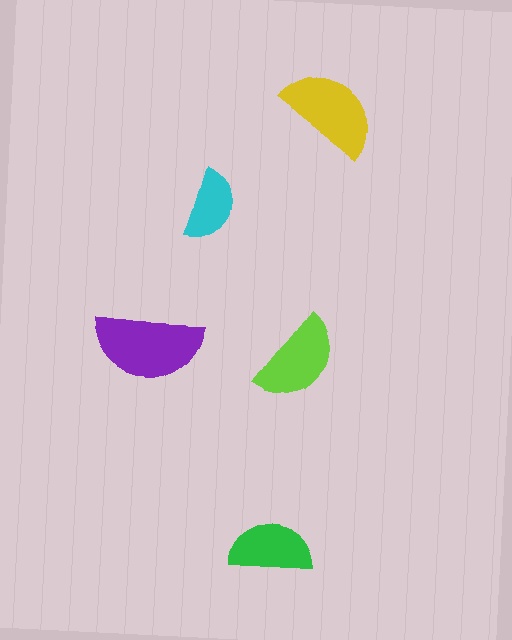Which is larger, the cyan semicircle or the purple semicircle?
The purple one.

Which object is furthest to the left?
The purple semicircle is leftmost.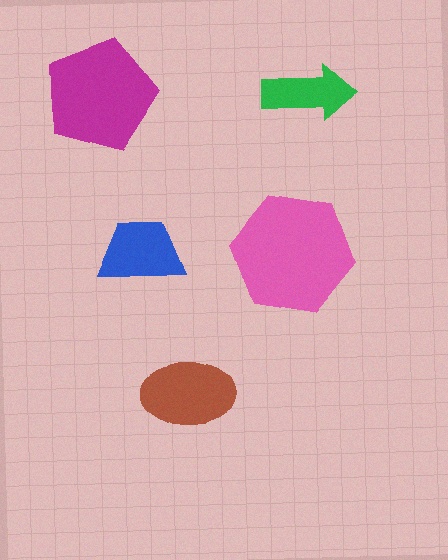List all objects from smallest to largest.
The green arrow, the blue trapezoid, the brown ellipse, the magenta pentagon, the pink hexagon.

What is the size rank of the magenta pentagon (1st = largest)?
2nd.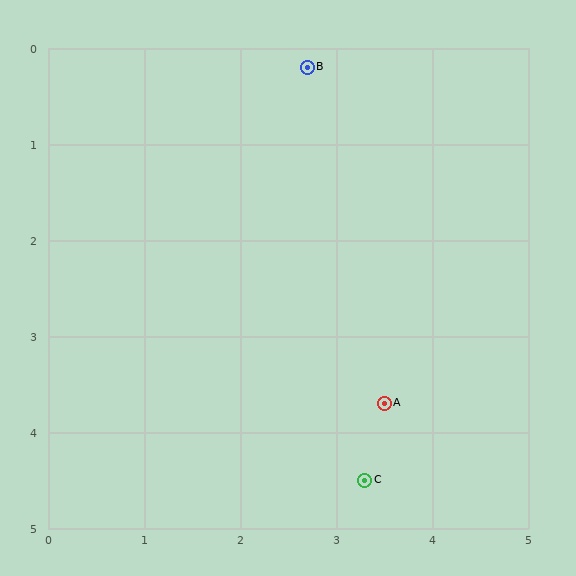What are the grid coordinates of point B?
Point B is at approximately (2.7, 0.2).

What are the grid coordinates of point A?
Point A is at approximately (3.5, 3.7).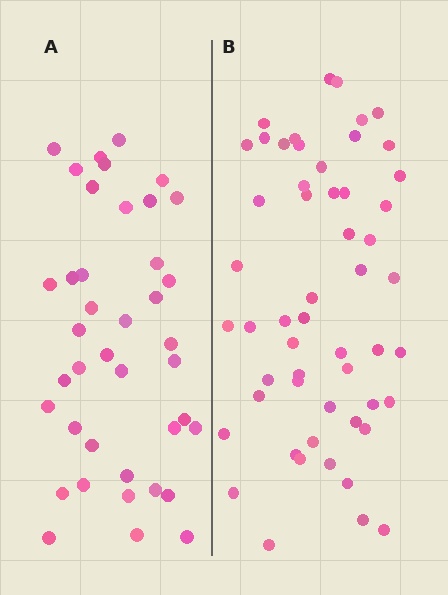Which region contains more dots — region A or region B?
Region B (the right region) has more dots.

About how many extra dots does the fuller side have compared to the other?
Region B has approximately 15 more dots than region A.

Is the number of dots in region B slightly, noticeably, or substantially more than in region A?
Region B has noticeably more, but not dramatically so. The ratio is roughly 1.4 to 1.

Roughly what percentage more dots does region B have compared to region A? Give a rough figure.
About 35% more.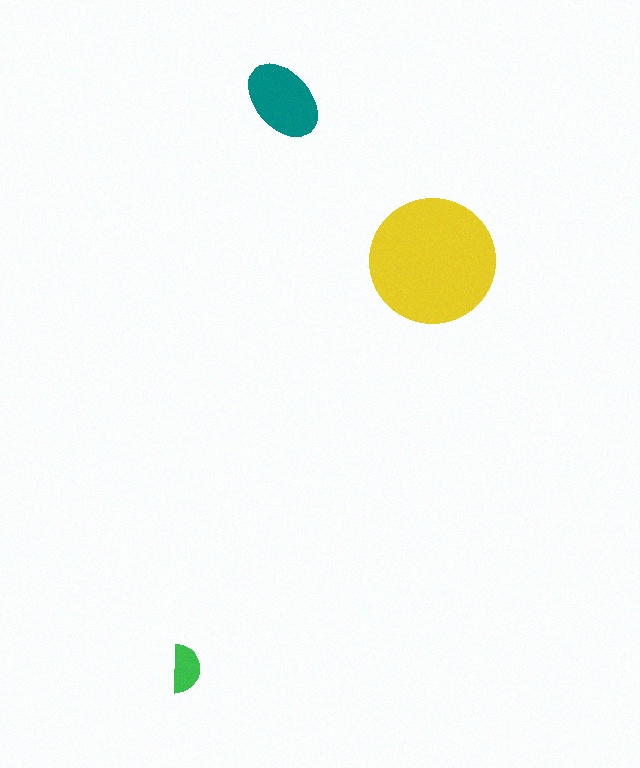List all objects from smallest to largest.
The green semicircle, the teal ellipse, the yellow circle.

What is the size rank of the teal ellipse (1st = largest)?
2nd.